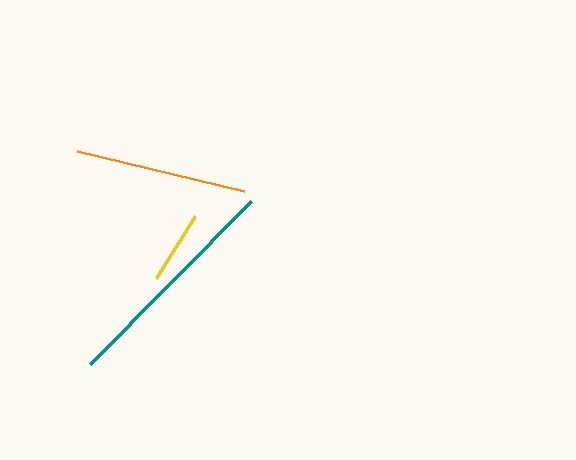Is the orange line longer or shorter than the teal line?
The teal line is longer than the orange line.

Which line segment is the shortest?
The yellow line is the shortest at approximately 73 pixels.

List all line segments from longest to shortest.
From longest to shortest: teal, orange, yellow.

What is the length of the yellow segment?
The yellow segment is approximately 73 pixels long.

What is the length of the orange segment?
The orange segment is approximately 172 pixels long.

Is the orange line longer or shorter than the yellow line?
The orange line is longer than the yellow line.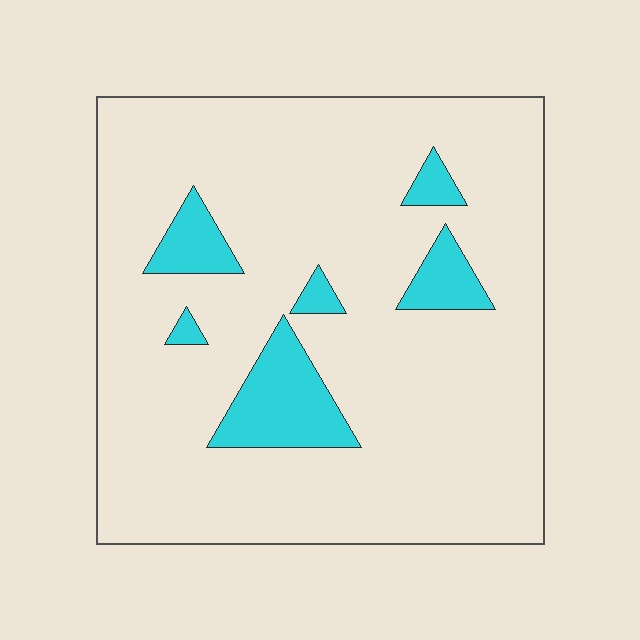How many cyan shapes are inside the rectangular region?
6.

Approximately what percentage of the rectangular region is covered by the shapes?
Approximately 10%.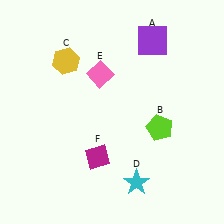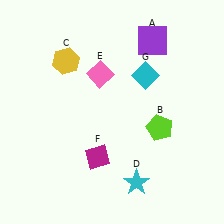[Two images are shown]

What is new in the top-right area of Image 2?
A cyan diamond (G) was added in the top-right area of Image 2.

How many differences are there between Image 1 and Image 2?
There is 1 difference between the two images.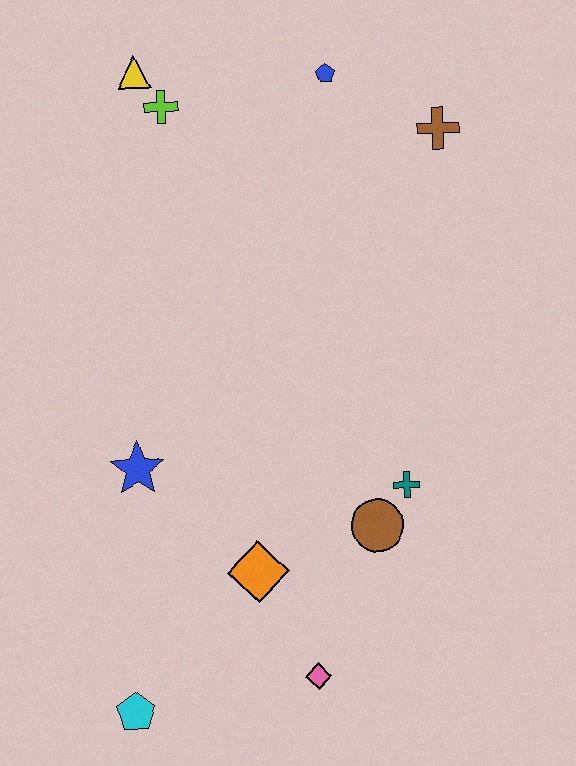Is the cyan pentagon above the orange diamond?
No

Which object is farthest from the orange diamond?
The yellow triangle is farthest from the orange diamond.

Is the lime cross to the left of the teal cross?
Yes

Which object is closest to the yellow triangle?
The lime cross is closest to the yellow triangle.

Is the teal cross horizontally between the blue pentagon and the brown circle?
No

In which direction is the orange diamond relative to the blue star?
The orange diamond is to the right of the blue star.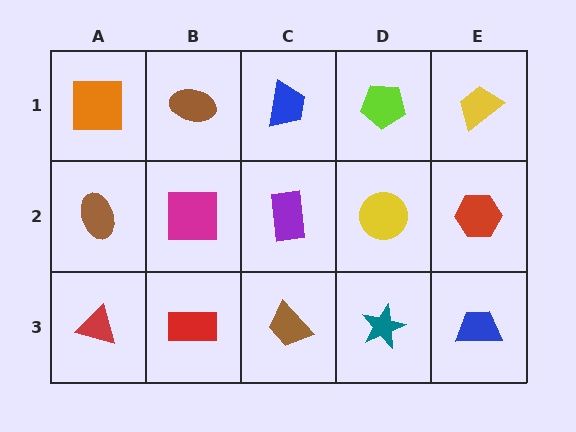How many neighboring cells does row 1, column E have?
2.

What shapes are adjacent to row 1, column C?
A purple rectangle (row 2, column C), a brown ellipse (row 1, column B), a lime pentagon (row 1, column D).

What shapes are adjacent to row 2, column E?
A yellow trapezoid (row 1, column E), a blue trapezoid (row 3, column E), a yellow circle (row 2, column D).